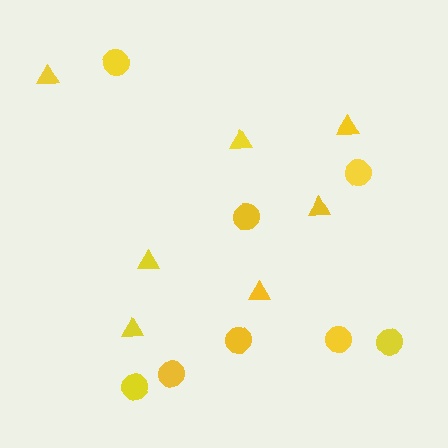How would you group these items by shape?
There are 2 groups: one group of triangles (7) and one group of circles (8).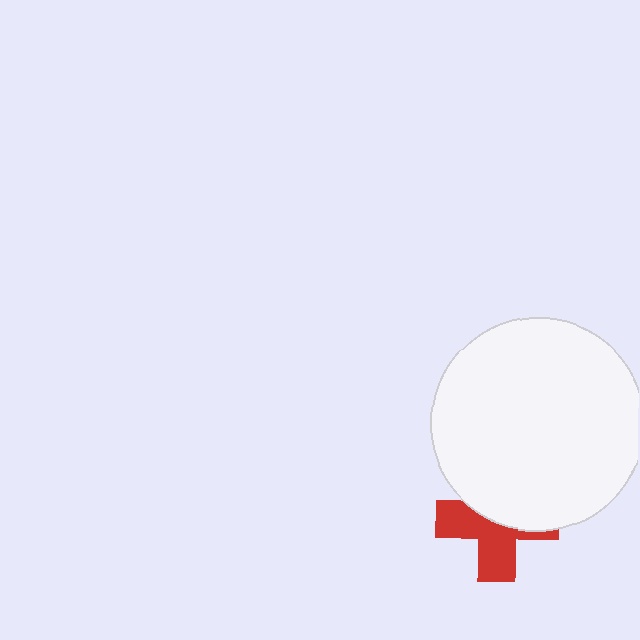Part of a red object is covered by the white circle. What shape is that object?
It is a cross.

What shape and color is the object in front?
The object in front is a white circle.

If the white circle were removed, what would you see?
You would see the complete red cross.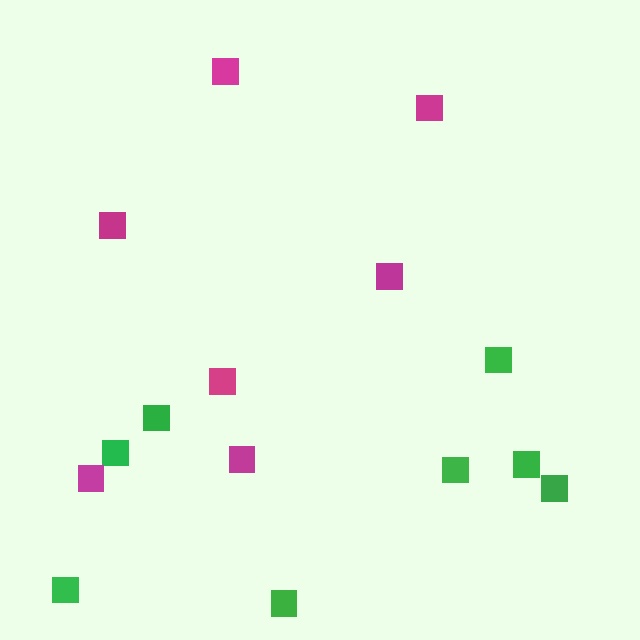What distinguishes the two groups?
There are 2 groups: one group of green squares (8) and one group of magenta squares (7).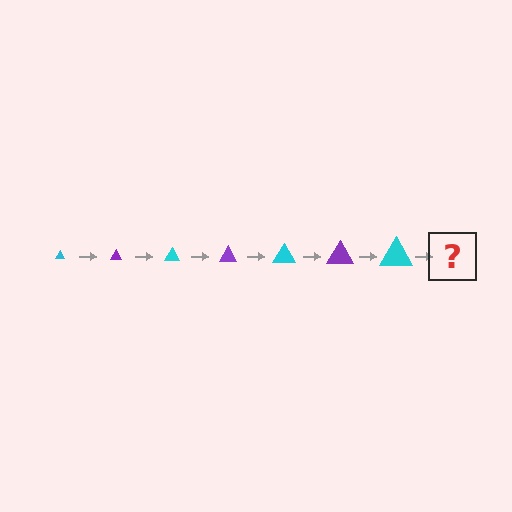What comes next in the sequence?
The next element should be a purple triangle, larger than the previous one.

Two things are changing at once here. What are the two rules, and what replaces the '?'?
The two rules are that the triangle grows larger each step and the color cycles through cyan and purple. The '?' should be a purple triangle, larger than the previous one.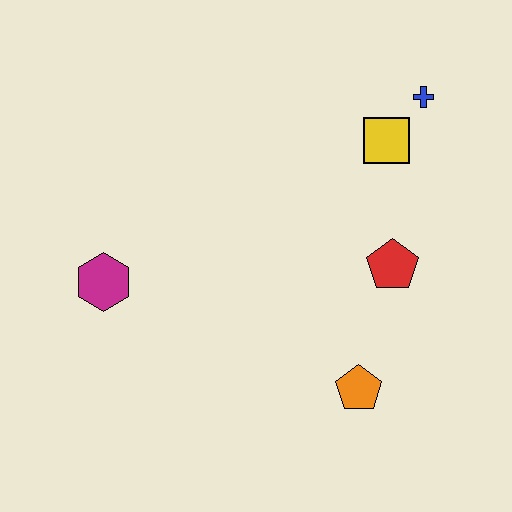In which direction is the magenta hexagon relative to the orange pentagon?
The magenta hexagon is to the left of the orange pentagon.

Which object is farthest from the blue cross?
The magenta hexagon is farthest from the blue cross.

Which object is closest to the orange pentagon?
The red pentagon is closest to the orange pentagon.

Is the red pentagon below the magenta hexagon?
No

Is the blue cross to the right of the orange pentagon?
Yes